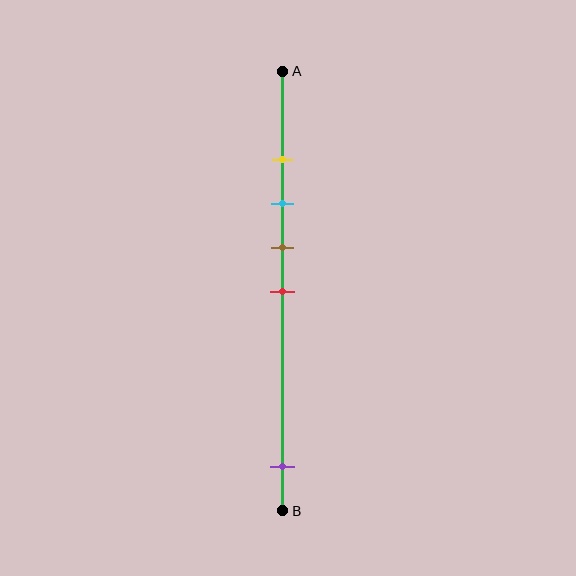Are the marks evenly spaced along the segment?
No, the marks are not evenly spaced.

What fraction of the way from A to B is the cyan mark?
The cyan mark is approximately 30% (0.3) of the way from A to B.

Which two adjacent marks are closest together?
The yellow and cyan marks are the closest adjacent pair.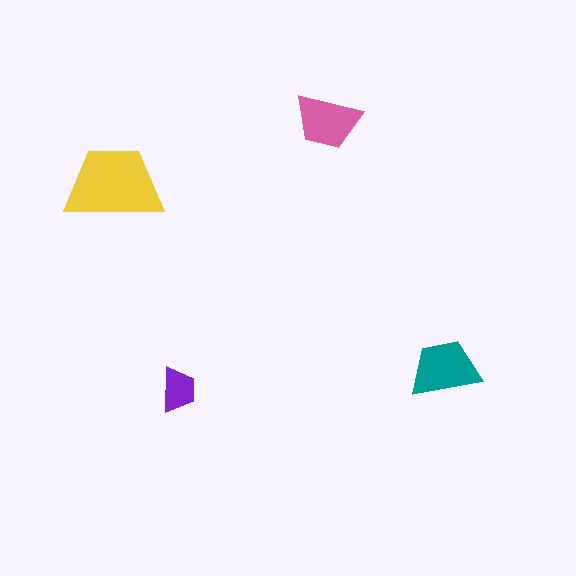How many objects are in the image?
There are 4 objects in the image.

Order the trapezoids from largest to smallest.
the yellow one, the teal one, the pink one, the purple one.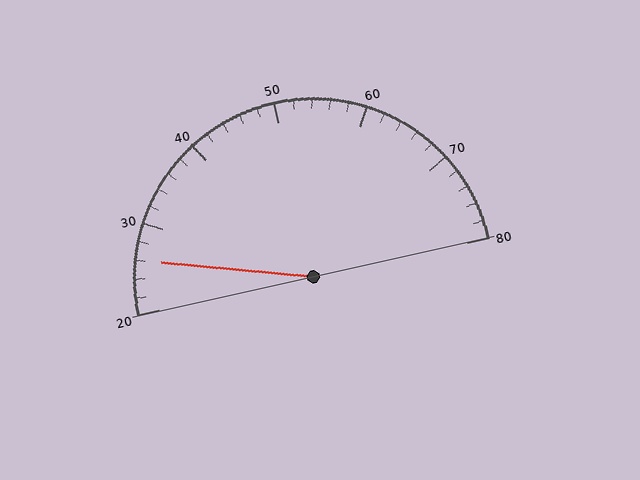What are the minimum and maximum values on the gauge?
The gauge ranges from 20 to 80.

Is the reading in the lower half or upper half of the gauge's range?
The reading is in the lower half of the range (20 to 80).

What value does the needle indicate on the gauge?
The needle indicates approximately 26.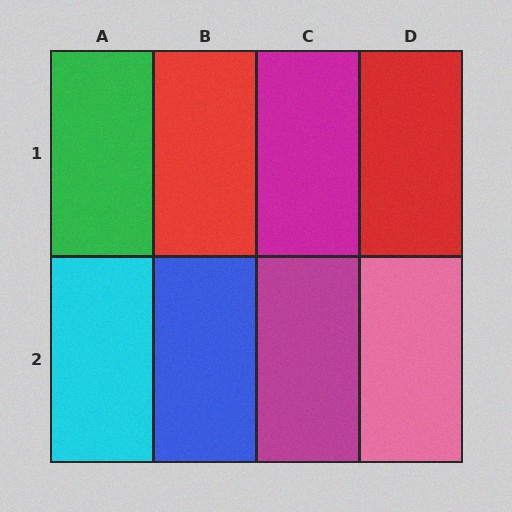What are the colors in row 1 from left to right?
Green, red, magenta, red.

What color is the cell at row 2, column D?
Pink.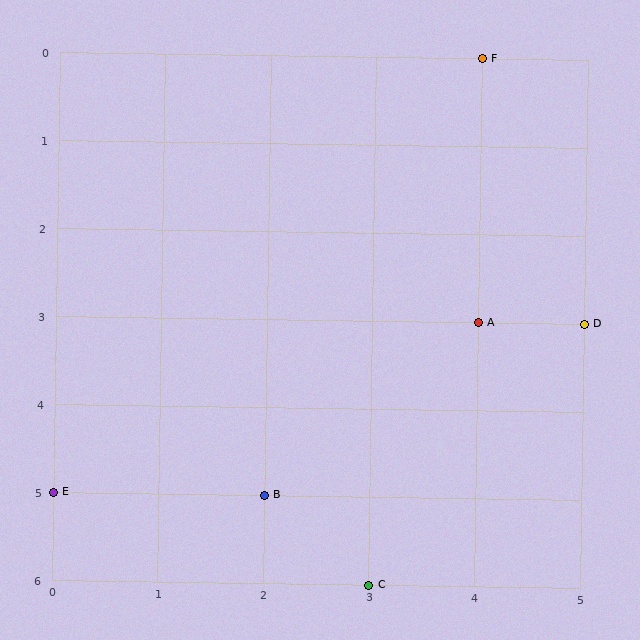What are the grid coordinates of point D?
Point D is at grid coordinates (5, 3).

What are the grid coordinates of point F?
Point F is at grid coordinates (4, 0).